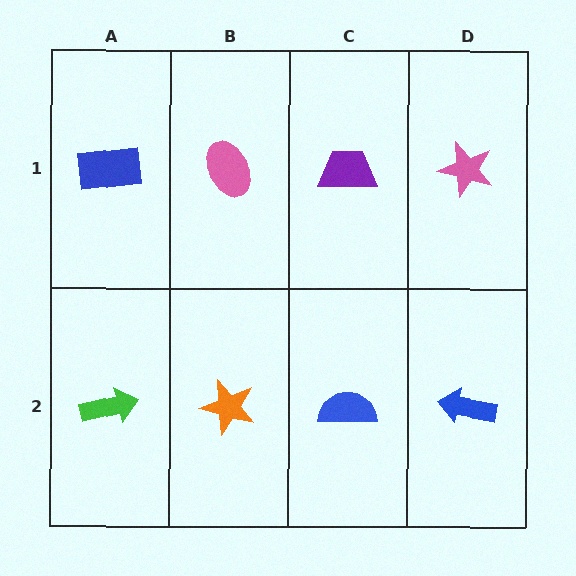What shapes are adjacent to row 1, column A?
A green arrow (row 2, column A), a pink ellipse (row 1, column B).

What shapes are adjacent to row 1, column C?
A blue semicircle (row 2, column C), a pink ellipse (row 1, column B), a pink star (row 1, column D).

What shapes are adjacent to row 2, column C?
A purple trapezoid (row 1, column C), an orange star (row 2, column B), a blue arrow (row 2, column D).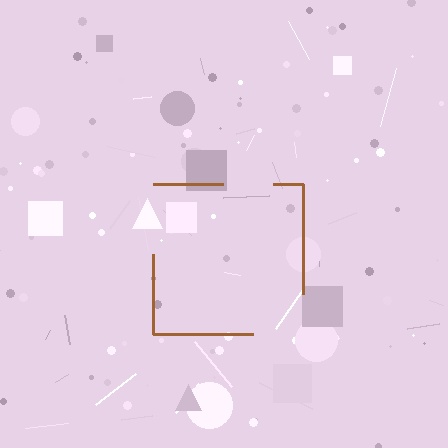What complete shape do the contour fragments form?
The contour fragments form a square.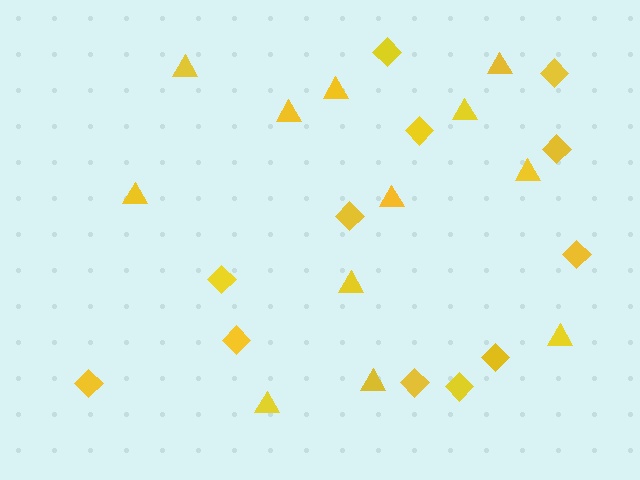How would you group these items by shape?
There are 2 groups: one group of triangles (12) and one group of diamonds (12).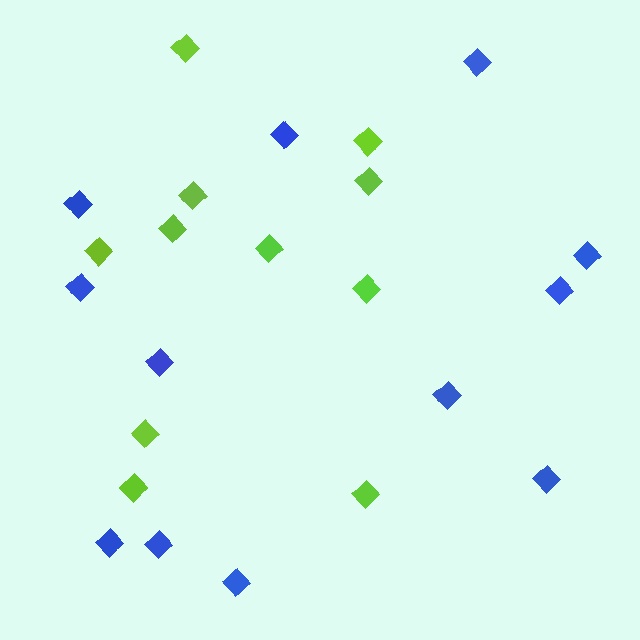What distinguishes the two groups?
There are 2 groups: one group of blue diamonds (12) and one group of lime diamonds (11).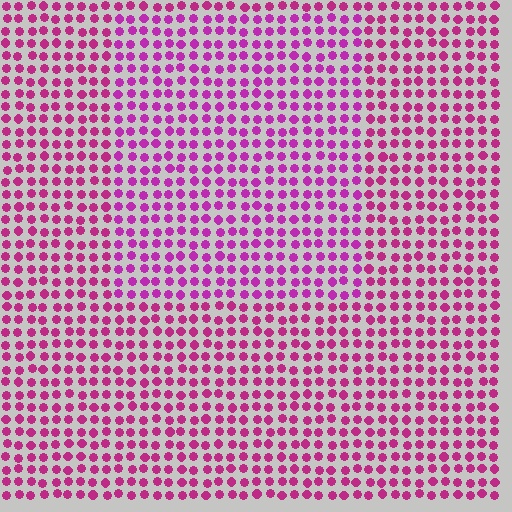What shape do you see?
I see a rectangle.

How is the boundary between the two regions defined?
The boundary is defined purely by a slight shift in hue (about 18 degrees). Spacing, size, and orientation are identical on both sides.